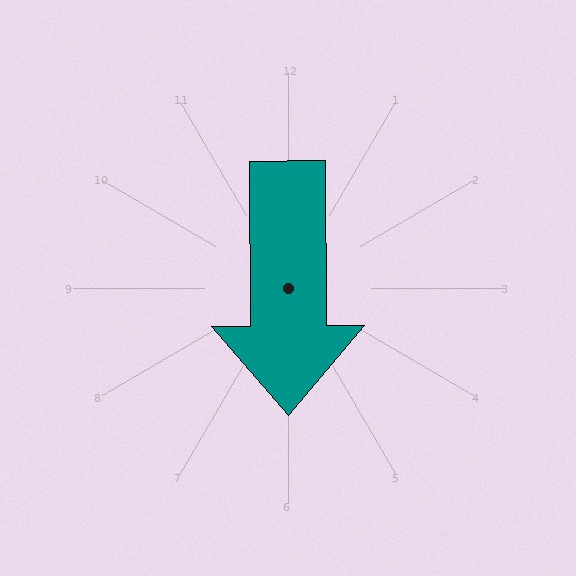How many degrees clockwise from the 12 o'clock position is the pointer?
Approximately 180 degrees.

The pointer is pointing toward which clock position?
Roughly 6 o'clock.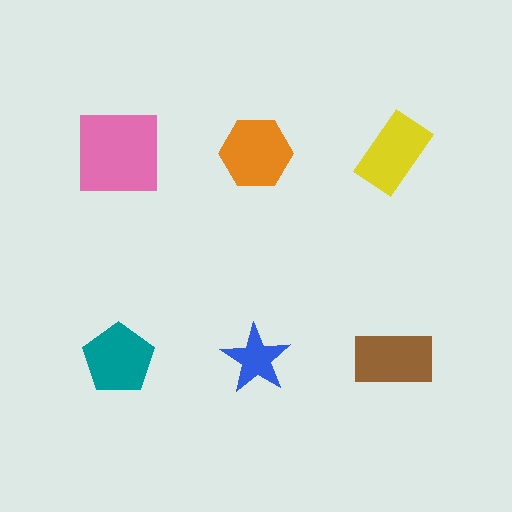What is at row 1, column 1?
A pink square.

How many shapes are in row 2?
3 shapes.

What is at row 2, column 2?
A blue star.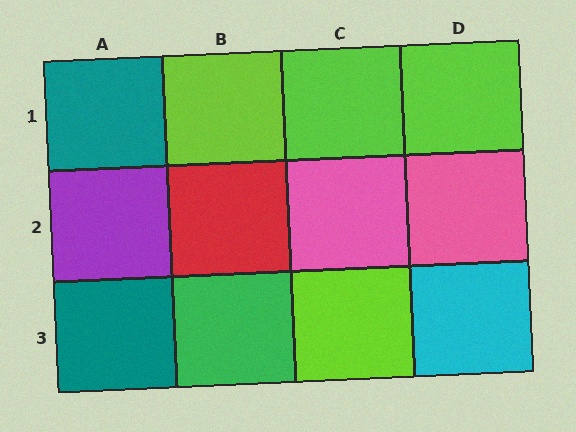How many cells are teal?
2 cells are teal.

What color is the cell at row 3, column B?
Green.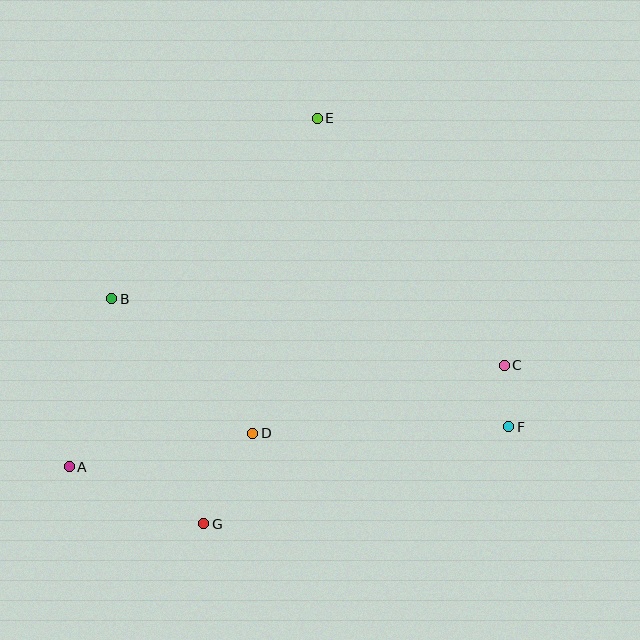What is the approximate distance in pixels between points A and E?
The distance between A and E is approximately 428 pixels.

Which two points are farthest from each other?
Points A and C are farthest from each other.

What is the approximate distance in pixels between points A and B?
The distance between A and B is approximately 174 pixels.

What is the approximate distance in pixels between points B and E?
The distance between B and E is approximately 273 pixels.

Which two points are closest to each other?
Points C and F are closest to each other.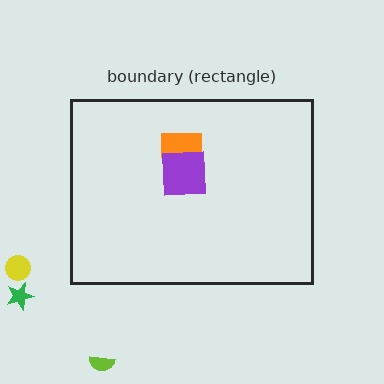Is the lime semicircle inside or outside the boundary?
Outside.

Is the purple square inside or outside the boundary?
Inside.